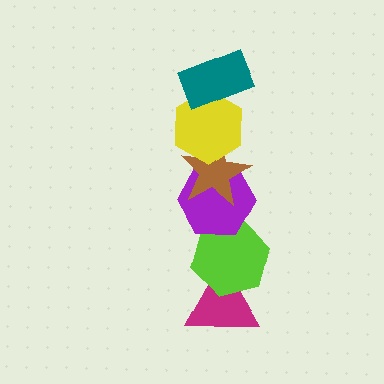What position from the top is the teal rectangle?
The teal rectangle is 1st from the top.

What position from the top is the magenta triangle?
The magenta triangle is 6th from the top.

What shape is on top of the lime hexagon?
The purple hexagon is on top of the lime hexagon.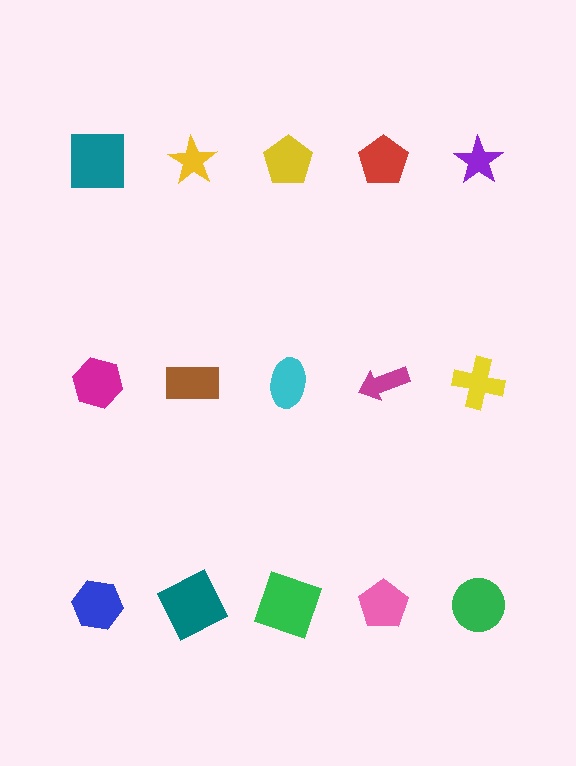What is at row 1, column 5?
A purple star.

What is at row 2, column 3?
A cyan ellipse.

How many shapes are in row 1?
5 shapes.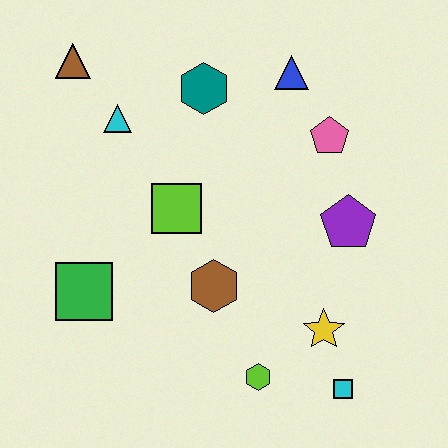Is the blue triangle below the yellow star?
No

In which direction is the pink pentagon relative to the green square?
The pink pentagon is to the right of the green square.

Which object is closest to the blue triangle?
The pink pentagon is closest to the blue triangle.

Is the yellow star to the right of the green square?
Yes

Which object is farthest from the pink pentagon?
The green square is farthest from the pink pentagon.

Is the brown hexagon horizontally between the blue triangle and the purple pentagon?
No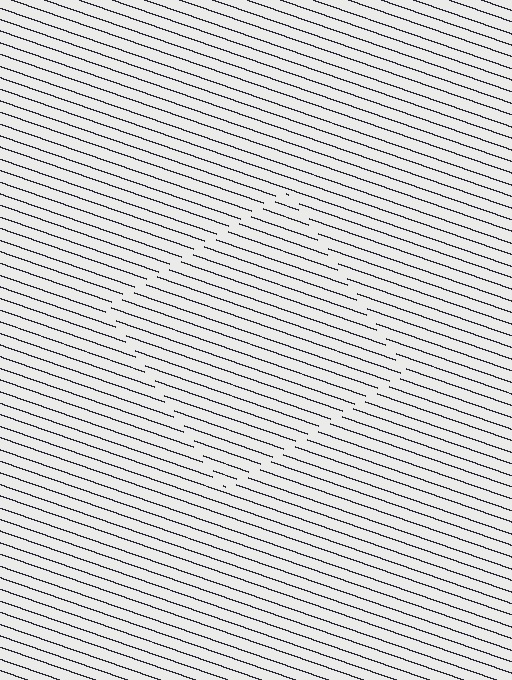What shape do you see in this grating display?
An illusory square. The interior of the shape contains the same grating, shifted by half a period — the contour is defined by the phase discontinuity where line-ends from the inner and outer gratings abut.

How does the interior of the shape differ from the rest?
The interior of the shape contains the same grating, shifted by half a period — the contour is defined by the phase discontinuity where line-ends from the inner and outer gratings abut.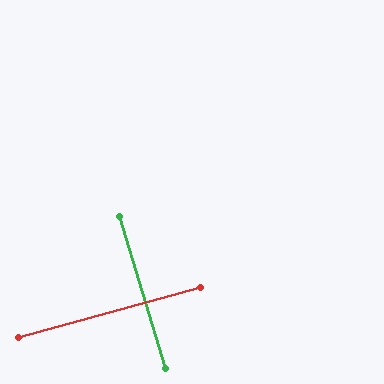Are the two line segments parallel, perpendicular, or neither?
Perpendicular — they meet at approximately 88°.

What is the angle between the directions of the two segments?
Approximately 88 degrees.